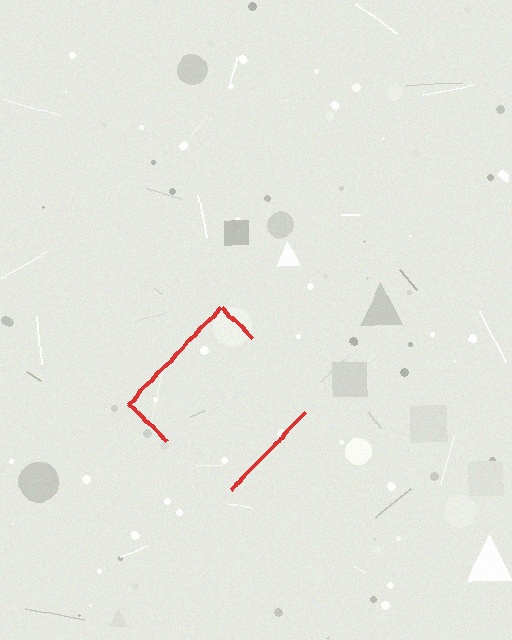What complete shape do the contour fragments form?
The contour fragments form a diamond.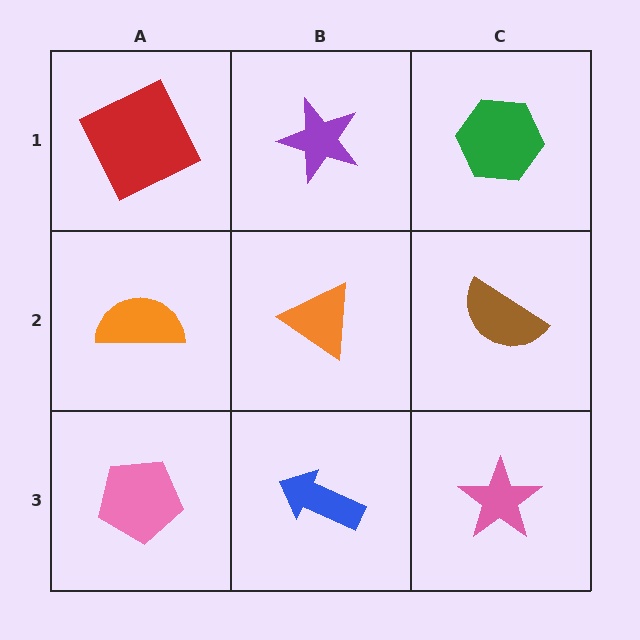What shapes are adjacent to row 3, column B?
An orange triangle (row 2, column B), a pink pentagon (row 3, column A), a pink star (row 3, column C).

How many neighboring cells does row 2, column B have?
4.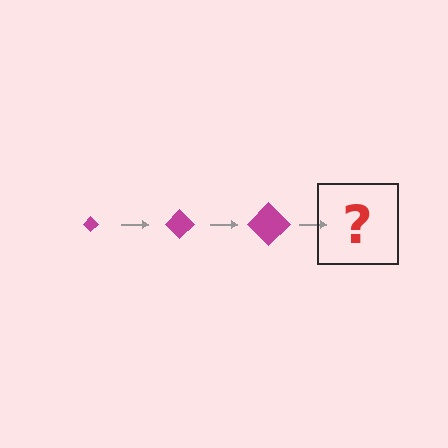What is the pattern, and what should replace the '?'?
The pattern is that the diamond gets progressively larger each step. The '?' should be a magenta diamond, larger than the previous one.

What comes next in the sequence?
The next element should be a magenta diamond, larger than the previous one.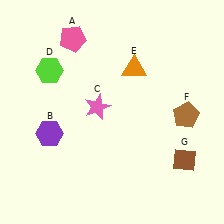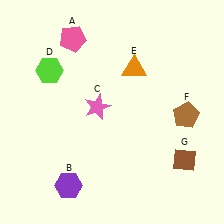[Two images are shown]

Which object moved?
The purple hexagon (B) moved down.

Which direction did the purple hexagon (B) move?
The purple hexagon (B) moved down.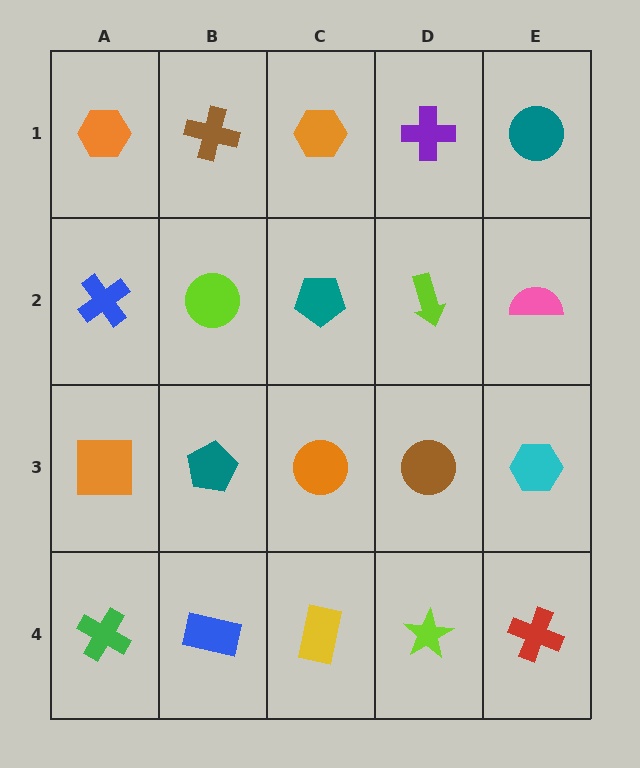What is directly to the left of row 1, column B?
An orange hexagon.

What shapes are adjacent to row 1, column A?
A blue cross (row 2, column A), a brown cross (row 1, column B).